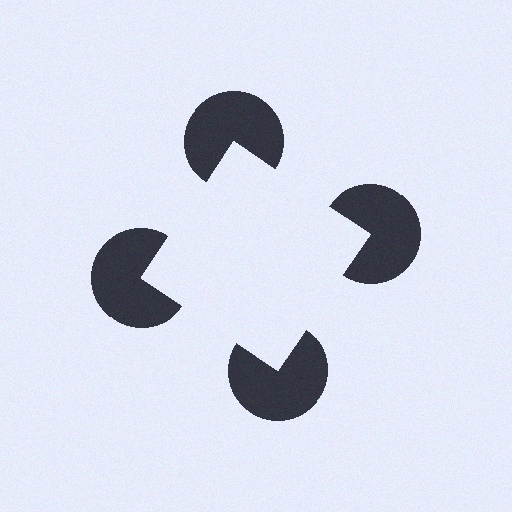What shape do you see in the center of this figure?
An illusory square — its edges are inferred from the aligned wedge cuts in the pac-man discs, not physically drawn.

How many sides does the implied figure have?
4 sides.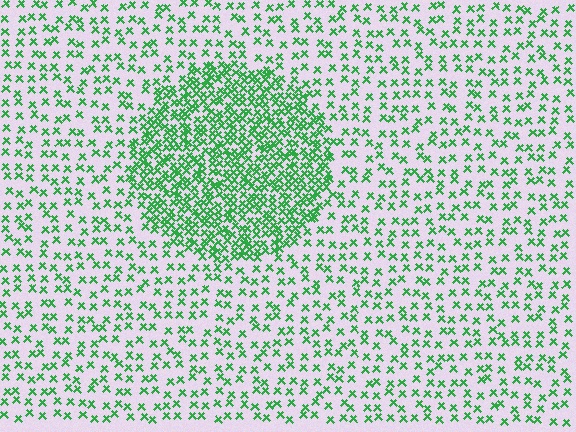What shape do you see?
I see a circle.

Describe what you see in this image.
The image contains small green elements arranged at two different densities. A circle-shaped region is visible where the elements are more densely packed than the surrounding area.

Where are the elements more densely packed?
The elements are more densely packed inside the circle boundary.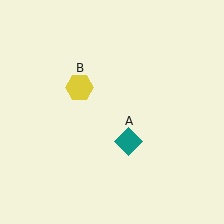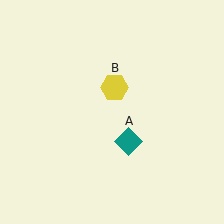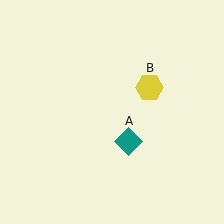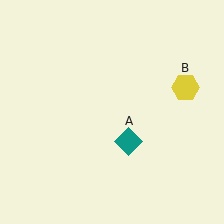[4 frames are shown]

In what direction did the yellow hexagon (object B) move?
The yellow hexagon (object B) moved right.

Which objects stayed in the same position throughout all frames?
Teal diamond (object A) remained stationary.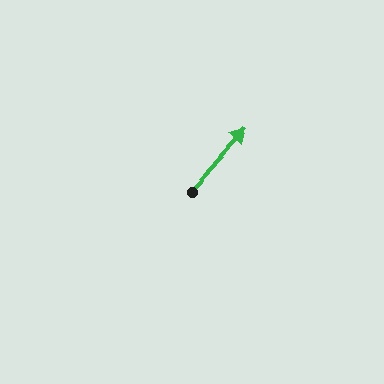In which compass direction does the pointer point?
Northeast.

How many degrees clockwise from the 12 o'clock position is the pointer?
Approximately 42 degrees.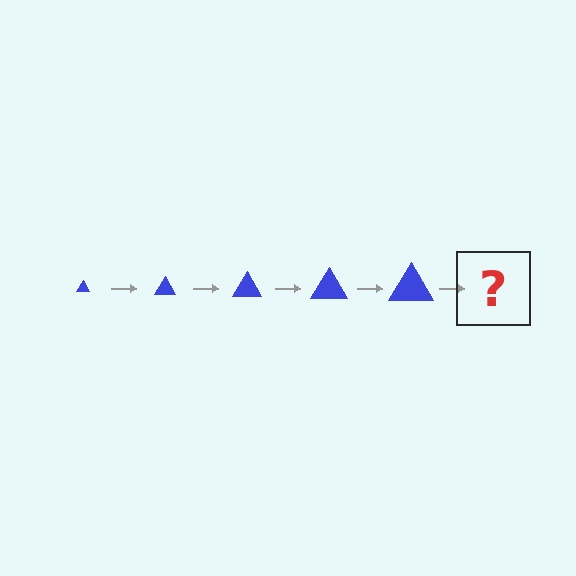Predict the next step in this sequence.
The next step is a blue triangle, larger than the previous one.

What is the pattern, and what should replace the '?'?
The pattern is that the triangle gets progressively larger each step. The '?' should be a blue triangle, larger than the previous one.